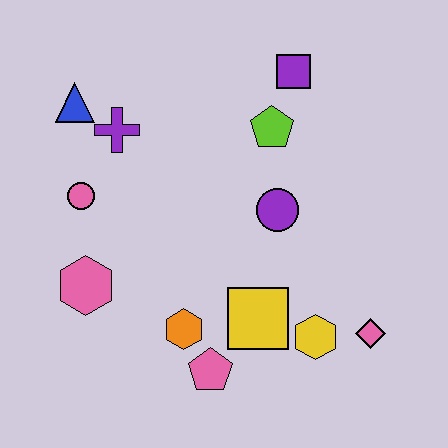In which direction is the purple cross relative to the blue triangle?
The purple cross is to the right of the blue triangle.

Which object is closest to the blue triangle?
The purple cross is closest to the blue triangle.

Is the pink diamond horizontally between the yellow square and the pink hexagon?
No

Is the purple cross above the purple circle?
Yes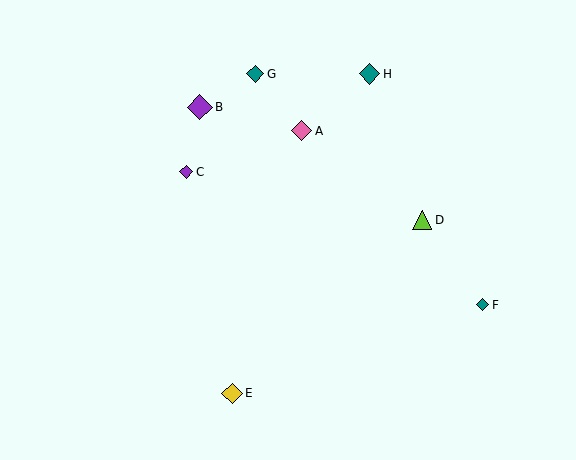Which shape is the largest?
The purple diamond (labeled B) is the largest.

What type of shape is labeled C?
Shape C is a purple diamond.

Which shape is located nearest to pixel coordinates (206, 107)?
The purple diamond (labeled B) at (200, 107) is nearest to that location.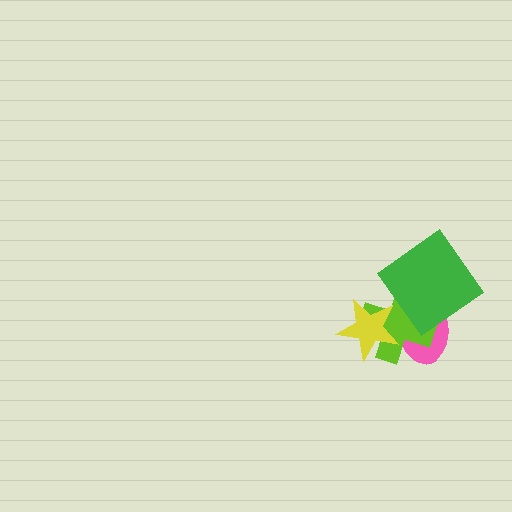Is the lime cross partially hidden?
Yes, it is partially covered by another shape.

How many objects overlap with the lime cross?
3 objects overlap with the lime cross.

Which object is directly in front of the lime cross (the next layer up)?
The yellow star is directly in front of the lime cross.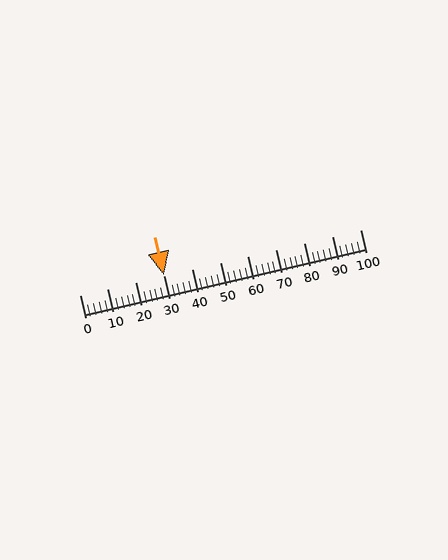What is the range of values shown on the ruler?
The ruler shows values from 0 to 100.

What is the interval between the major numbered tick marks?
The major tick marks are spaced 10 units apart.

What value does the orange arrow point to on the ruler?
The orange arrow points to approximately 30.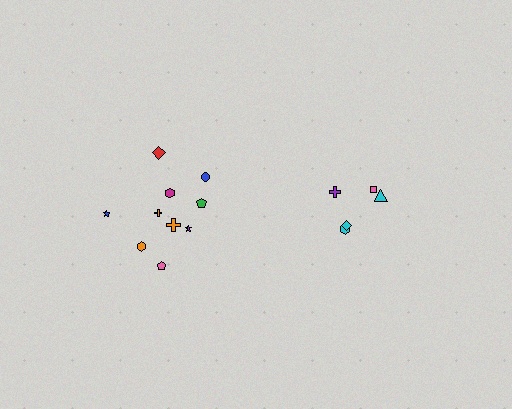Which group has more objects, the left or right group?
The left group.